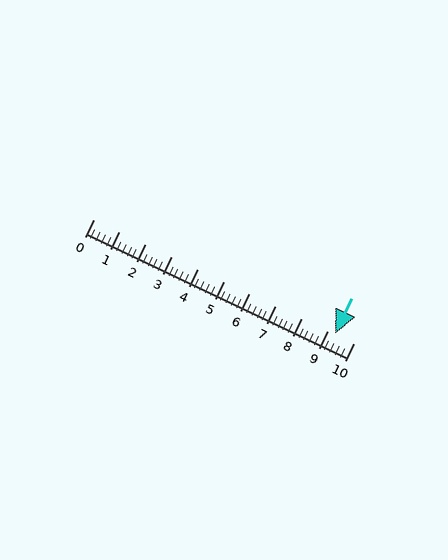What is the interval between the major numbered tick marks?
The major tick marks are spaced 1 units apart.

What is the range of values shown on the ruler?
The ruler shows values from 0 to 10.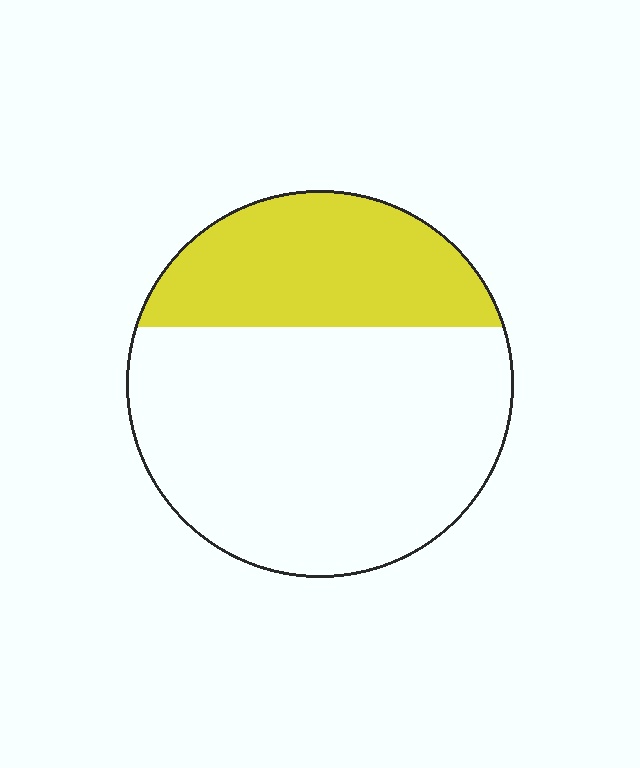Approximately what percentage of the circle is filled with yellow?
Approximately 30%.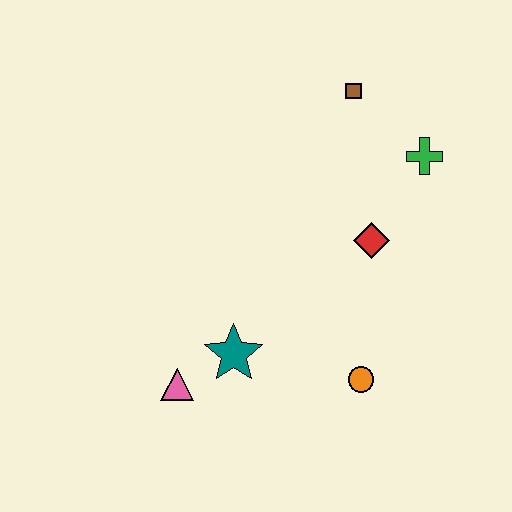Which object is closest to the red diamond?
The green cross is closest to the red diamond.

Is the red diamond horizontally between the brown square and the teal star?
No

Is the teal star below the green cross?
Yes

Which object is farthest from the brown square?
The pink triangle is farthest from the brown square.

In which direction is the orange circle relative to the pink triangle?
The orange circle is to the right of the pink triangle.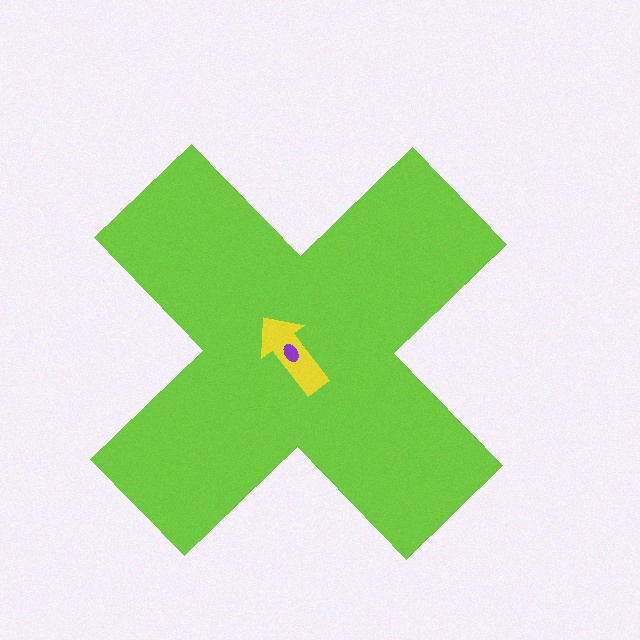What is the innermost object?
The purple ellipse.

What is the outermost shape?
The lime cross.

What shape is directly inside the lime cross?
The yellow arrow.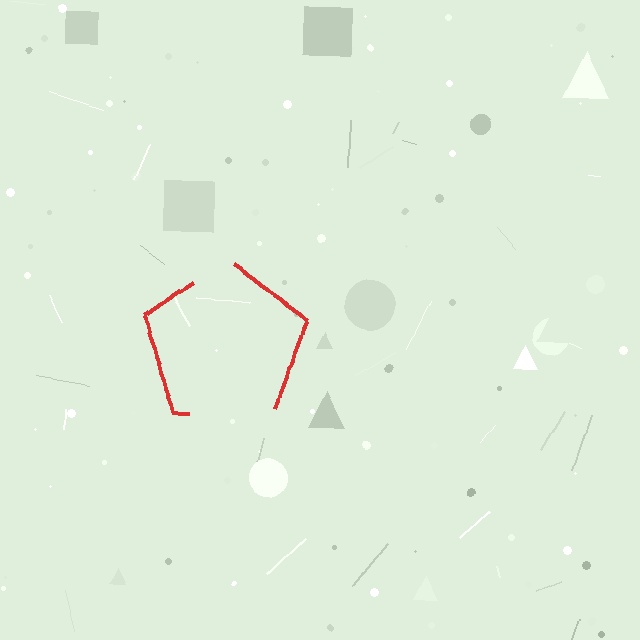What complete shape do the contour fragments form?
The contour fragments form a pentagon.